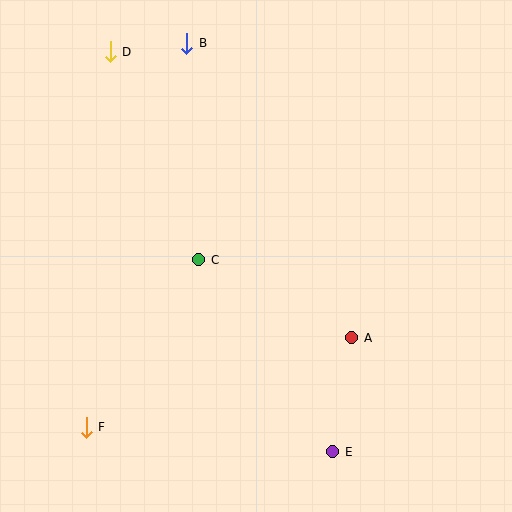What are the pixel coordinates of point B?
Point B is at (187, 43).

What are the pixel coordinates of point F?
Point F is at (86, 427).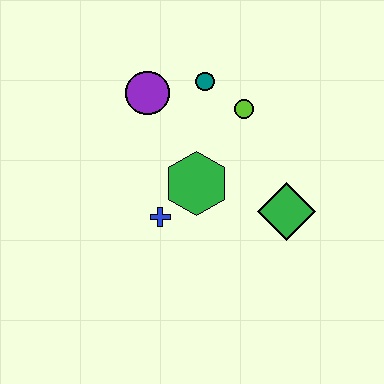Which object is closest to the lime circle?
The teal circle is closest to the lime circle.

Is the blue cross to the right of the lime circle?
No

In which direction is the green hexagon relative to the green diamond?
The green hexagon is to the left of the green diamond.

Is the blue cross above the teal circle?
No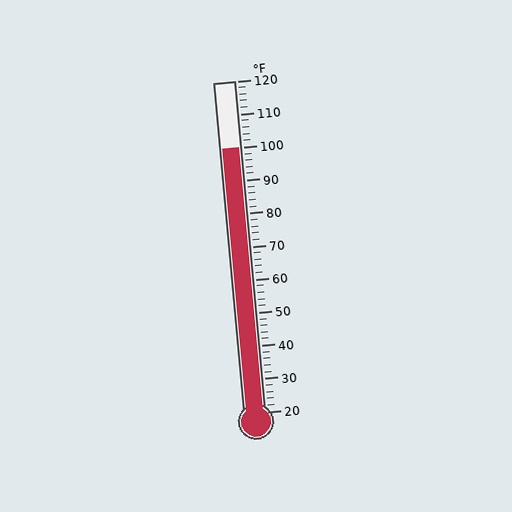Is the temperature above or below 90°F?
The temperature is above 90°F.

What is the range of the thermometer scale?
The thermometer scale ranges from 20°F to 120°F.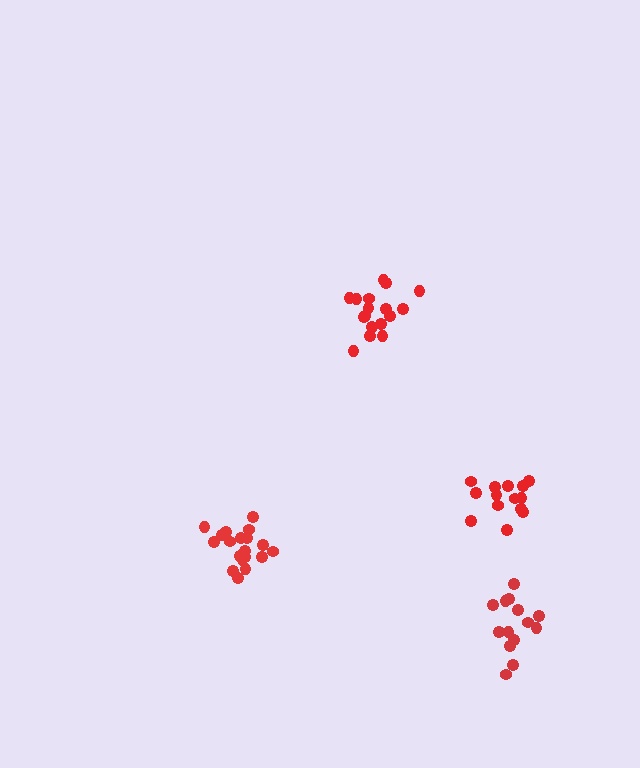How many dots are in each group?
Group 1: 14 dots, Group 2: 17 dots, Group 3: 19 dots, Group 4: 14 dots (64 total).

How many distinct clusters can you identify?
There are 4 distinct clusters.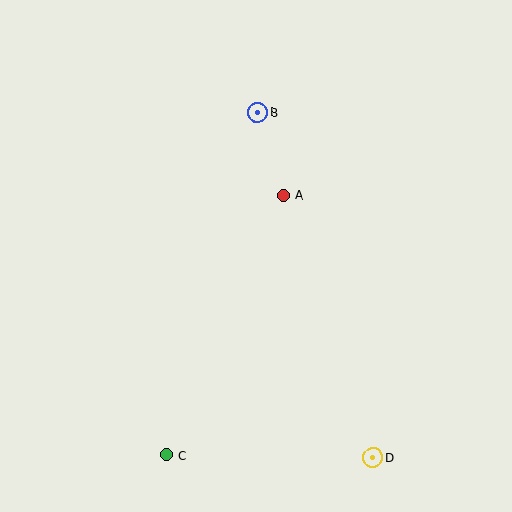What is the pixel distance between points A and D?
The distance between A and D is 277 pixels.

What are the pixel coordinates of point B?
Point B is at (257, 112).